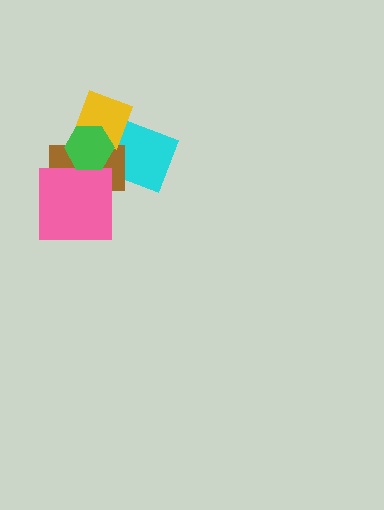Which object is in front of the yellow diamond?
The green hexagon is in front of the yellow diamond.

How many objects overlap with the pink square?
2 objects overlap with the pink square.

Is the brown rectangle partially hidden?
Yes, it is partially covered by another shape.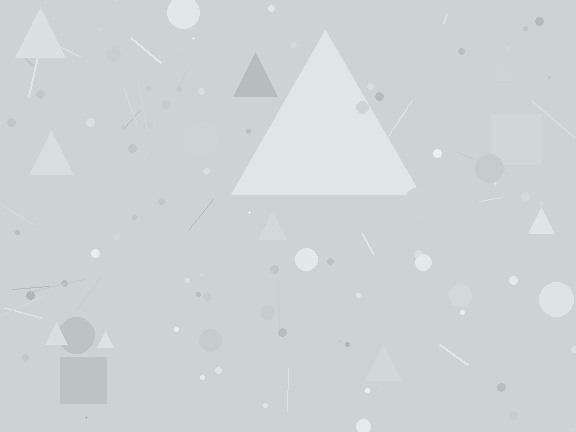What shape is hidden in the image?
A triangle is hidden in the image.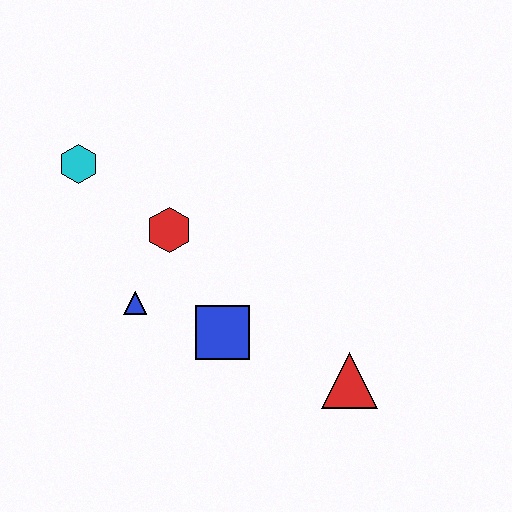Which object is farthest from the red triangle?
The cyan hexagon is farthest from the red triangle.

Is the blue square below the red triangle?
No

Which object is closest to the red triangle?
The blue square is closest to the red triangle.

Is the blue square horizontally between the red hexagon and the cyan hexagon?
No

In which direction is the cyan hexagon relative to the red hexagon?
The cyan hexagon is to the left of the red hexagon.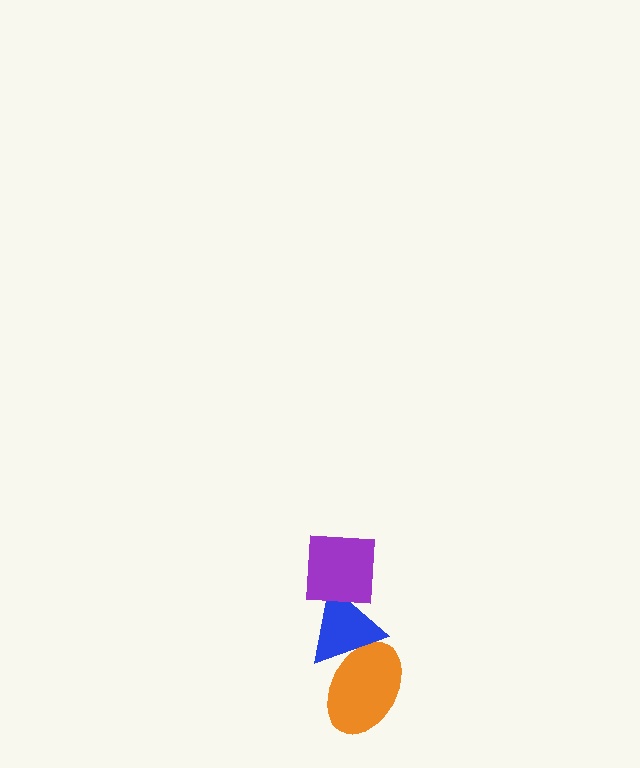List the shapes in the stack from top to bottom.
From top to bottom: the purple square, the blue triangle, the orange ellipse.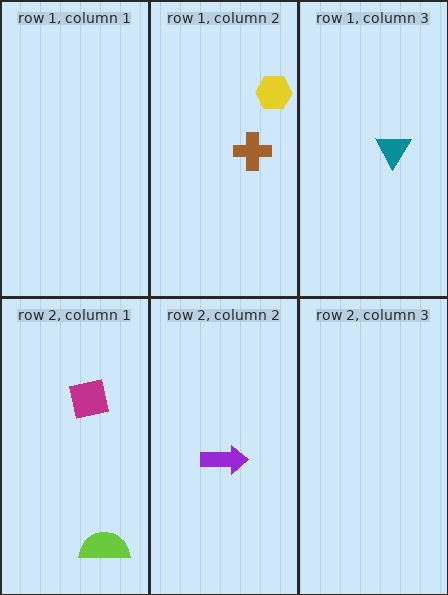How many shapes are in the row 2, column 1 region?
2.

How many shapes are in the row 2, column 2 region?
1.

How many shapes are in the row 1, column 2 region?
2.